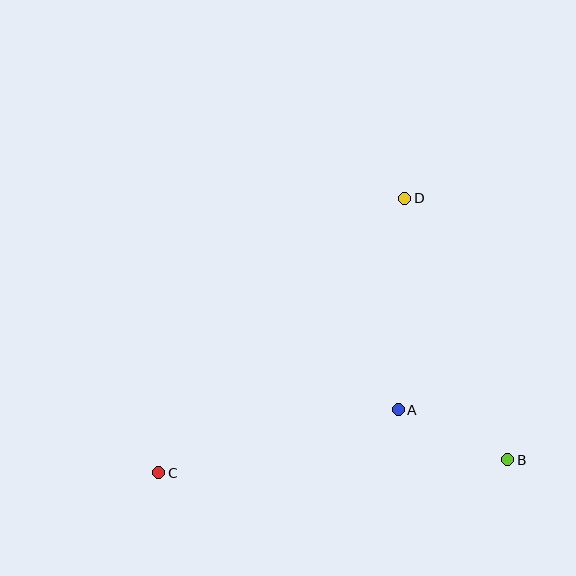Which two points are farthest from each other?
Points C and D are farthest from each other.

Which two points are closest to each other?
Points A and B are closest to each other.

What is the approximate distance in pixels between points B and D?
The distance between B and D is approximately 281 pixels.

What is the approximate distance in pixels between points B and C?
The distance between B and C is approximately 349 pixels.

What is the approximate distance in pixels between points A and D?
The distance between A and D is approximately 212 pixels.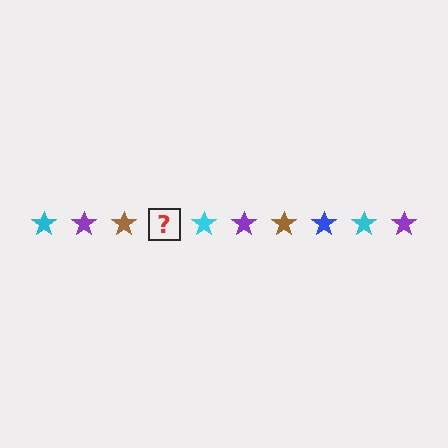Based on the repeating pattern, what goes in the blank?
The blank should be a blue star.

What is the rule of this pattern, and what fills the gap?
The rule is that the pattern cycles through cyan, purple, brown, blue stars. The gap should be filled with a blue star.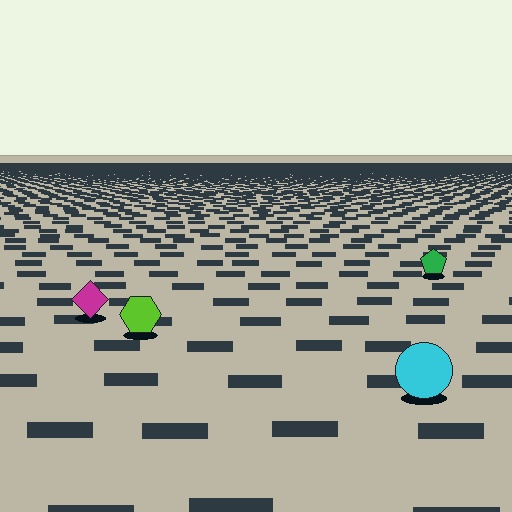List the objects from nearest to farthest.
From nearest to farthest: the cyan circle, the lime hexagon, the magenta diamond, the green pentagon.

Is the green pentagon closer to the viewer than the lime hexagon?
No. The lime hexagon is closer — you can tell from the texture gradient: the ground texture is coarser near it.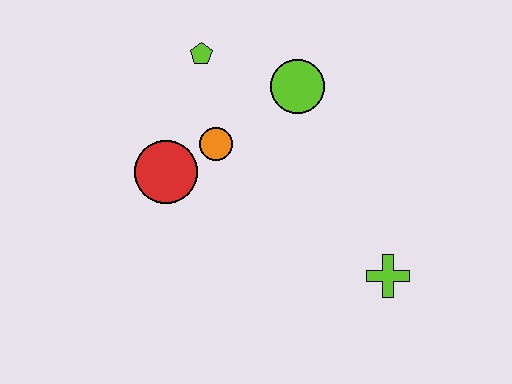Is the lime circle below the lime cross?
No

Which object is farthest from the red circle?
The lime cross is farthest from the red circle.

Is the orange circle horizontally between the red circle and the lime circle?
Yes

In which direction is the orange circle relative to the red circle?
The orange circle is to the right of the red circle.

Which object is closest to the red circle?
The orange circle is closest to the red circle.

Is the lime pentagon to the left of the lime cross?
Yes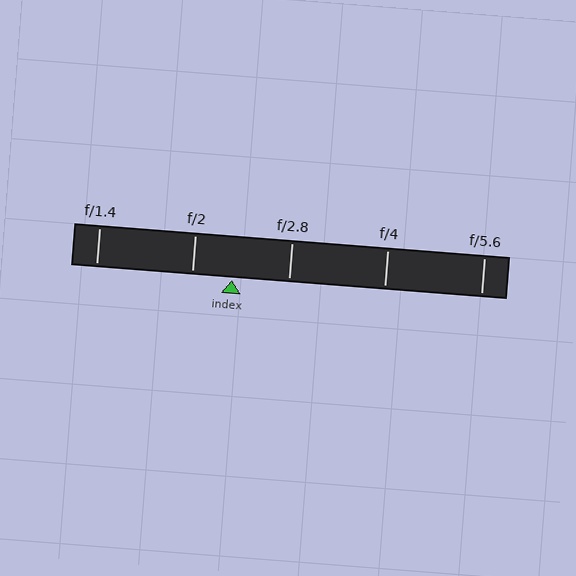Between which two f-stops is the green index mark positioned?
The index mark is between f/2 and f/2.8.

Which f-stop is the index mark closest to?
The index mark is closest to f/2.